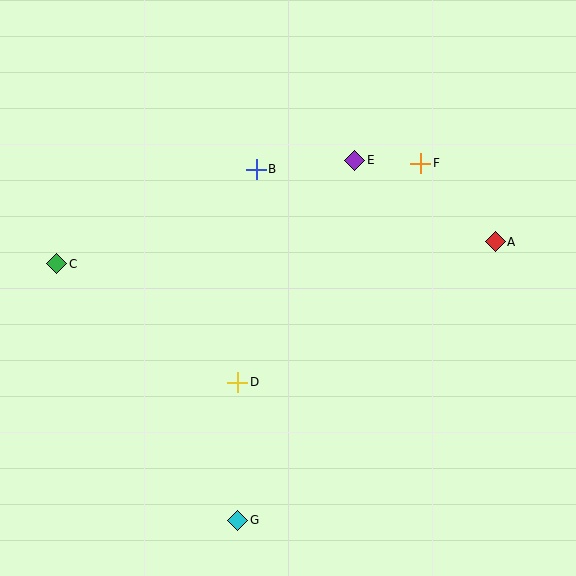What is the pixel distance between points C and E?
The distance between C and E is 316 pixels.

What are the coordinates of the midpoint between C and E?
The midpoint between C and E is at (206, 212).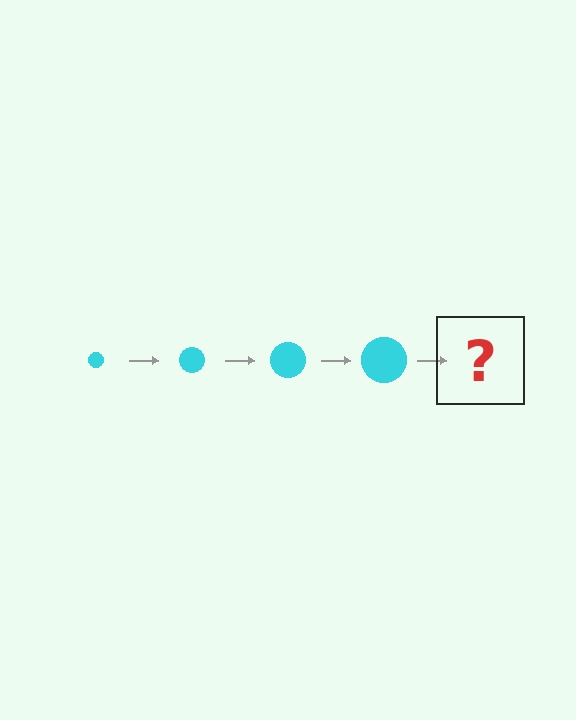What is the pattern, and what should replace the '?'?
The pattern is that the circle gets progressively larger each step. The '?' should be a cyan circle, larger than the previous one.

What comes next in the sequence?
The next element should be a cyan circle, larger than the previous one.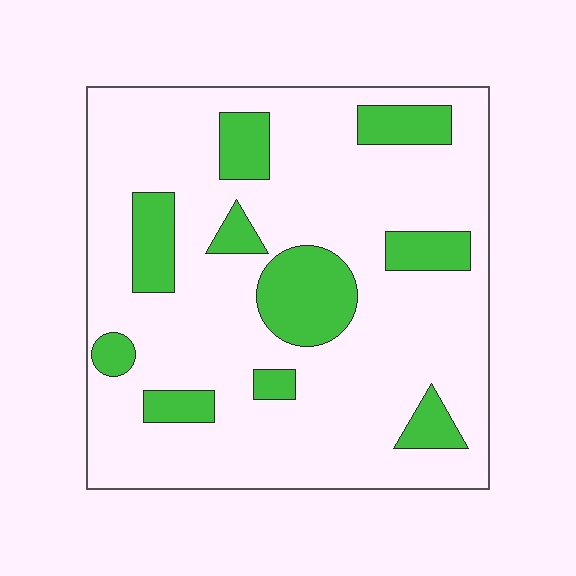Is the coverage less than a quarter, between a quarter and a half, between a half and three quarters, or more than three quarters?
Less than a quarter.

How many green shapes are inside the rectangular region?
10.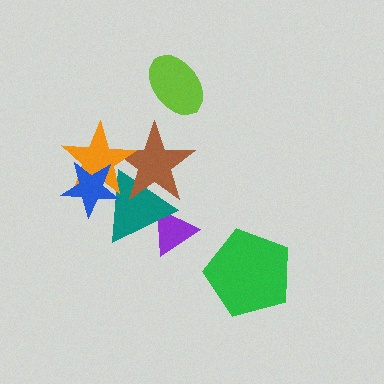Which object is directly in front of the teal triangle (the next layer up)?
The brown star is directly in front of the teal triangle.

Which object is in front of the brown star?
The orange star is in front of the brown star.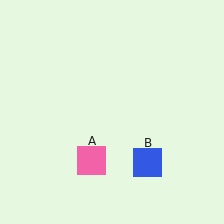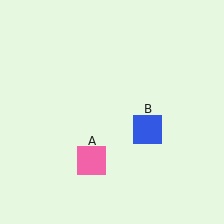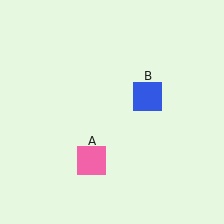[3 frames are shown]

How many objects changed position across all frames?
1 object changed position: blue square (object B).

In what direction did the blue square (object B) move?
The blue square (object B) moved up.